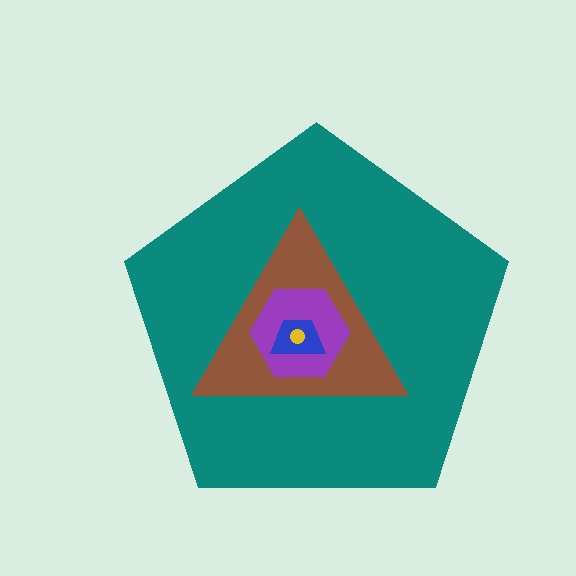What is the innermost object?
The yellow circle.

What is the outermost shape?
The teal pentagon.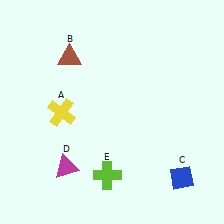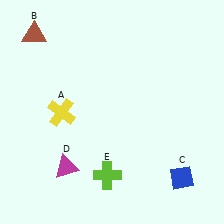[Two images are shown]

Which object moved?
The brown triangle (B) moved left.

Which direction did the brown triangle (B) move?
The brown triangle (B) moved left.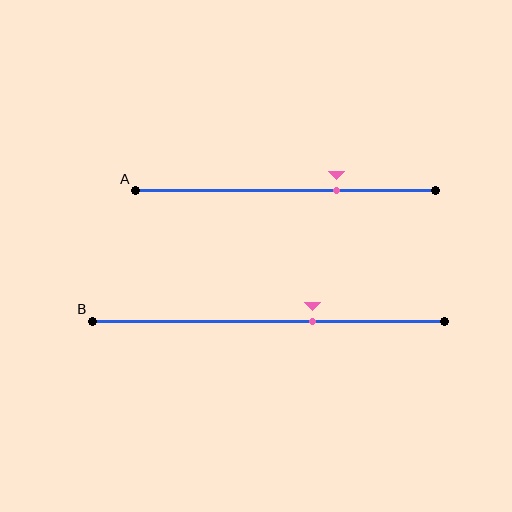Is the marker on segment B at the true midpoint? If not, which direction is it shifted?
No, the marker on segment B is shifted to the right by about 12% of the segment length.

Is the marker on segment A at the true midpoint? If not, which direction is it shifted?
No, the marker on segment A is shifted to the right by about 17% of the segment length.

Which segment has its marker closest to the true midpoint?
Segment B has its marker closest to the true midpoint.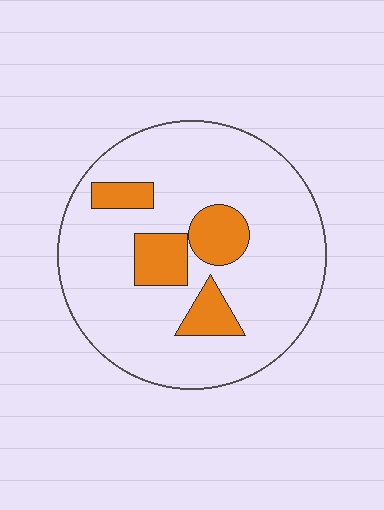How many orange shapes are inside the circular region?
4.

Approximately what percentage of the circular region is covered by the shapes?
Approximately 15%.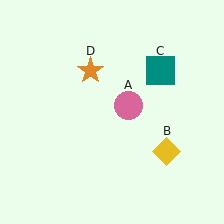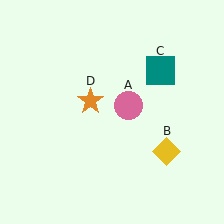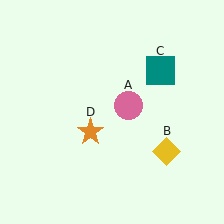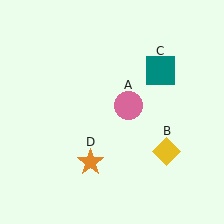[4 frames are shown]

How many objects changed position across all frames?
1 object changed position: orange star (object D).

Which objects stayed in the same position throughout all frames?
Pink circle (object A) and yellow diamond (object B) and teal square (object C) remained stationary.